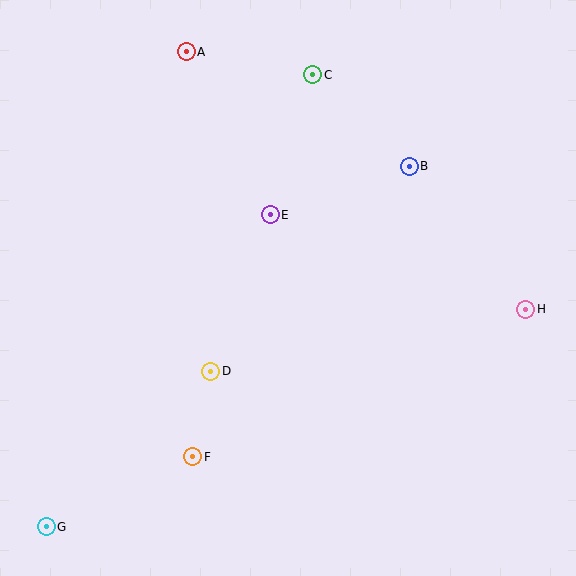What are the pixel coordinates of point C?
Point C is at (313, 75).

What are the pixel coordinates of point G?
Point G is at (46, 527).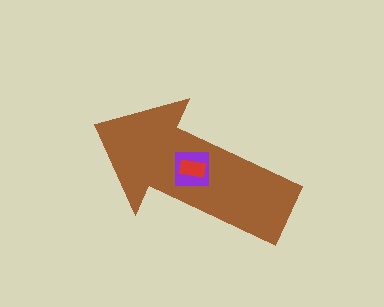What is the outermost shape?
The brown arrow.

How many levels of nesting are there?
3.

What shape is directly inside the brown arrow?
The purple square.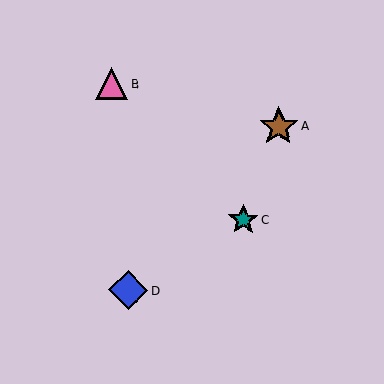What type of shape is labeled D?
Shape D is a blue diamond.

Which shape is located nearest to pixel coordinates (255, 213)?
The teal star (labeled C) at (243, 220) is nearest to that location.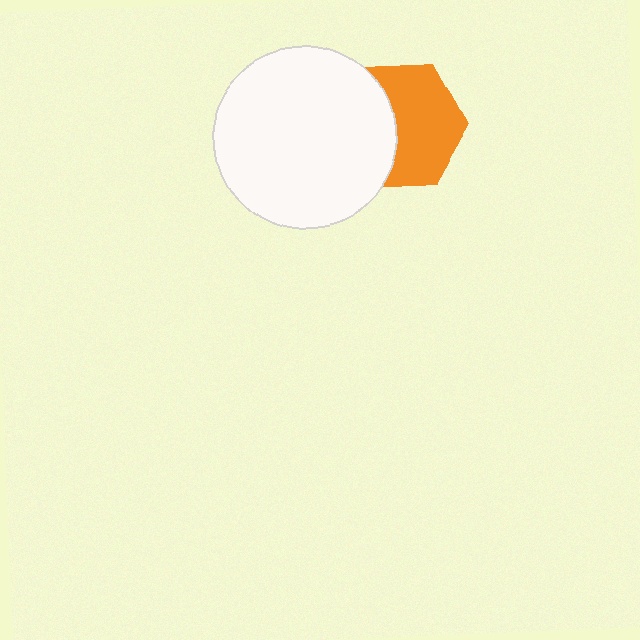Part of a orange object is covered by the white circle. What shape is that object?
It is a hexagon.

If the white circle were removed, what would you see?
You would see the complete orange hexagon.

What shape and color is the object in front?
The object in front is a white circle.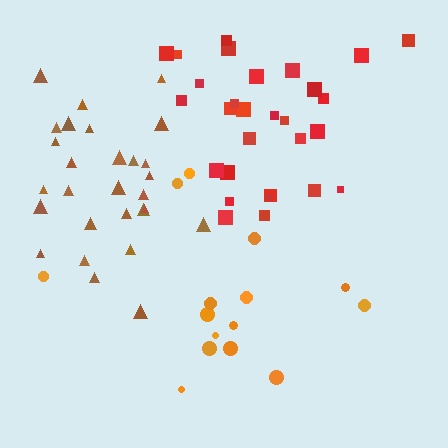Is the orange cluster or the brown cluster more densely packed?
Brown.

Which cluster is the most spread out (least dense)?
Orange.